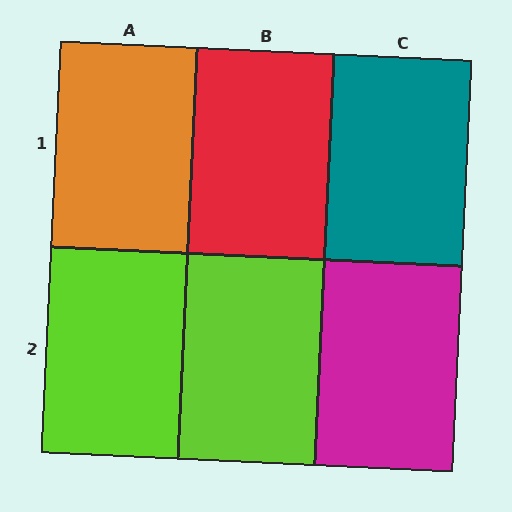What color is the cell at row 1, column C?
Teal.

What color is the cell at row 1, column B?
Red.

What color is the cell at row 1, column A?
Orange.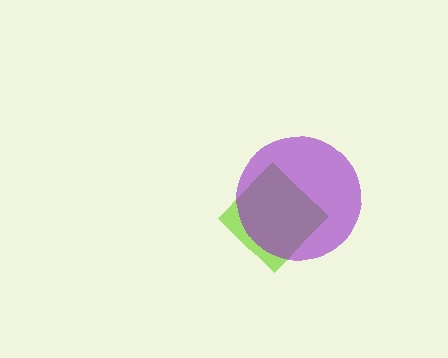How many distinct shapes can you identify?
There are 2 distinct shapes: a lime diamond, a purple circle.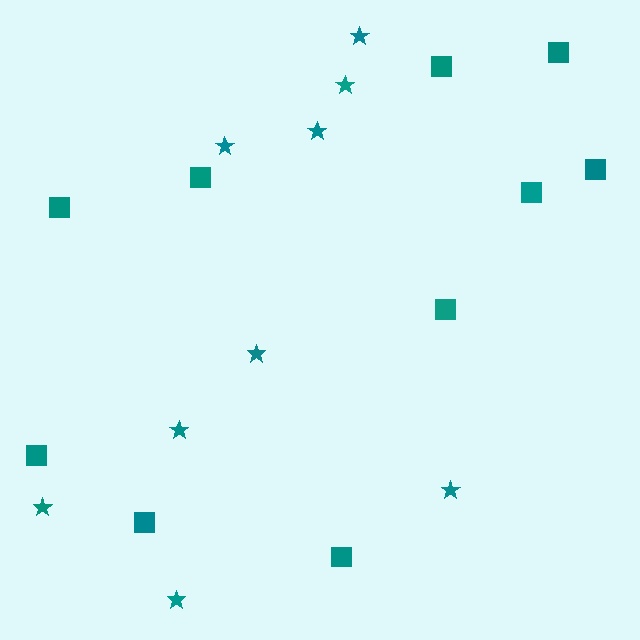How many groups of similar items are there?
There are 2 groups: one group of squares (10) and one group of stars (9).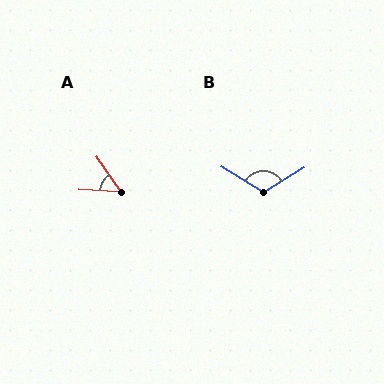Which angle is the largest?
B, at approximately 117 degrees.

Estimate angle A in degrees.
Approximately 52 degrees.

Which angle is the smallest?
A, at approximately 52 degrees.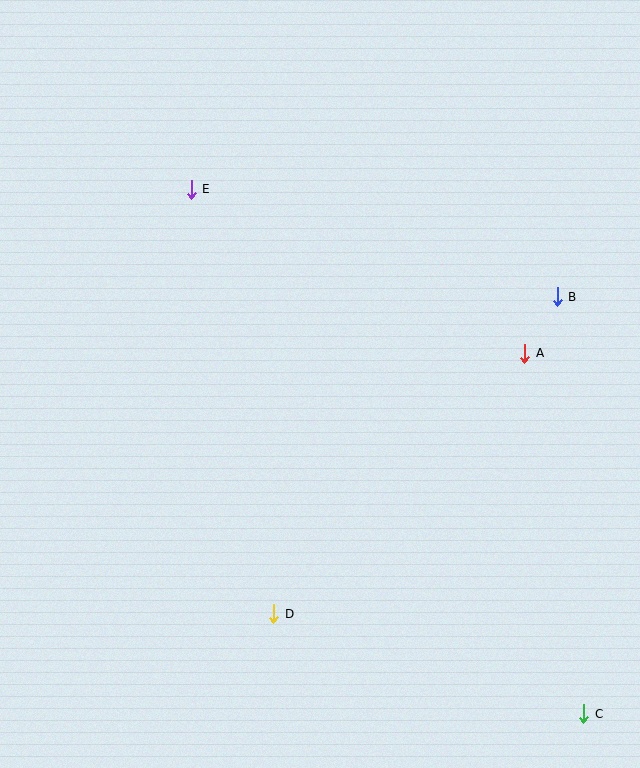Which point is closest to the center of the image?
Point A at (525, 353) is closest to the center.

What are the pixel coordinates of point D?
Point D is at (274, 614).